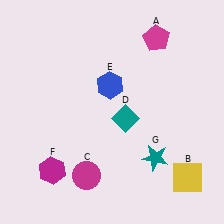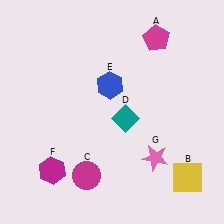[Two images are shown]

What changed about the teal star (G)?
In Image 1, G is teal. In Image 2, it changed to pink.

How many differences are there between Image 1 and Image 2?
There is 1 difference between the two images.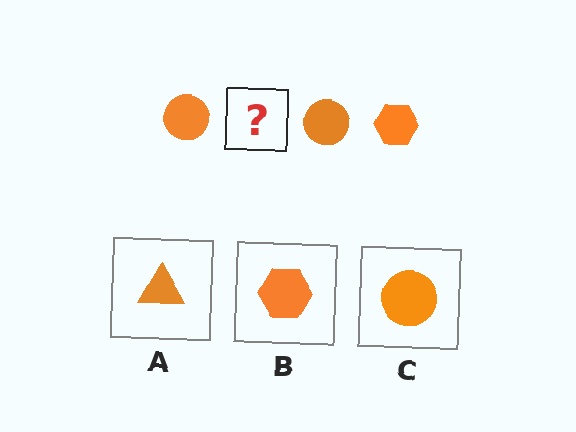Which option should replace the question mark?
Option B.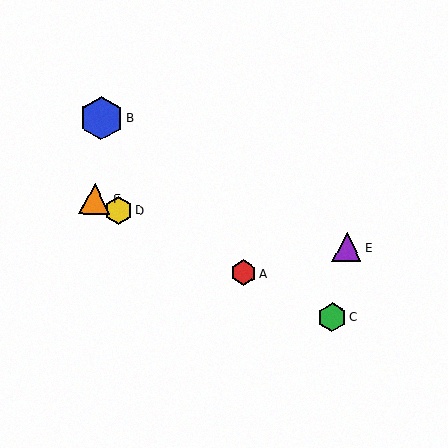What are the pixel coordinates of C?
Object C is at (332, 317).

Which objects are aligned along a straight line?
Objects A, C, D, F are aligned along a straight line.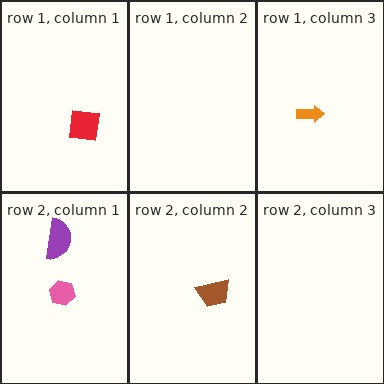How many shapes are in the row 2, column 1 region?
2.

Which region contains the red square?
The row 1, column 1 region.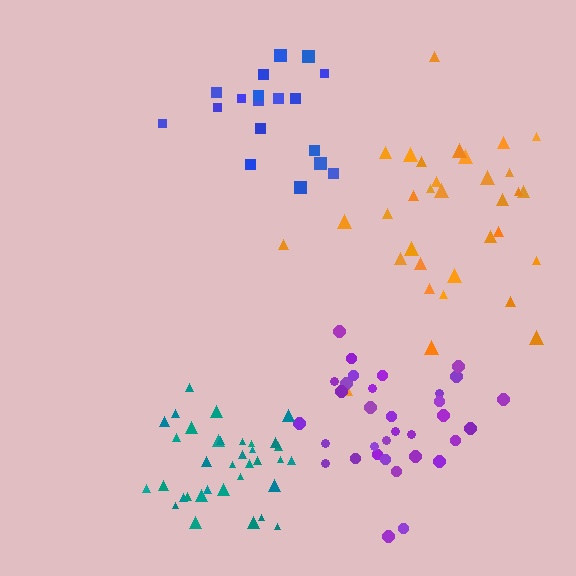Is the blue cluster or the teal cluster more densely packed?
Teal.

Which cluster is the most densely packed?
Teal.